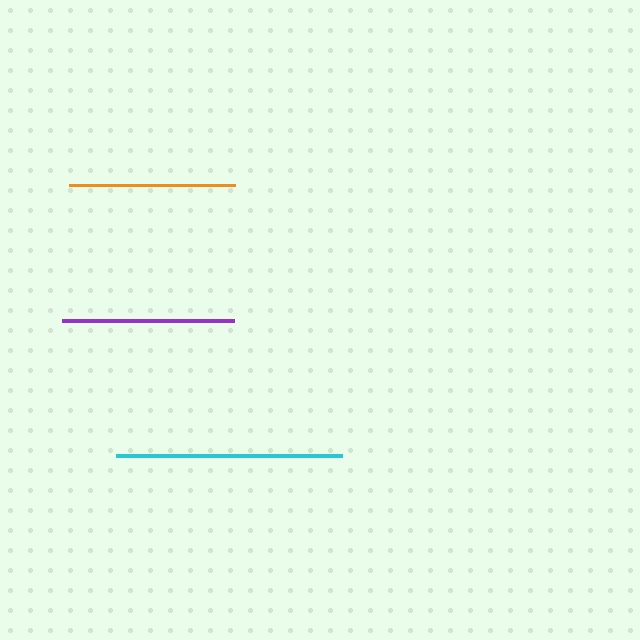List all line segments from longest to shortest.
From longest to shortest: cyan, purple, orange.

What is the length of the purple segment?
The purple segment is approximately 172 pixels long.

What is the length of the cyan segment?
The cyan segment is approximately 227 pixels long.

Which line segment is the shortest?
The orange line is the shortest at approximately 166 pixels.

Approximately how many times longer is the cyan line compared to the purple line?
The cyan line is approximately 1.3 times the length of the purple line.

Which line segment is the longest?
The cyan line is the longest at approximately 227 pixels.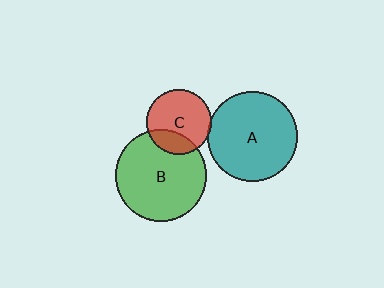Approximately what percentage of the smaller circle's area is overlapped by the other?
Approximately 5%.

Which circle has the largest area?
Circle B (green).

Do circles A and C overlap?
Yes.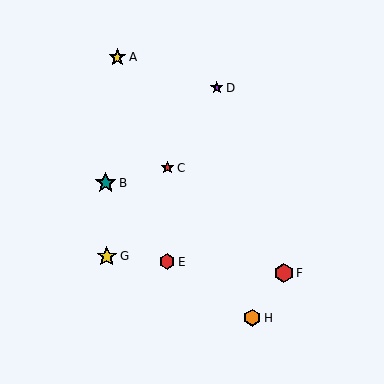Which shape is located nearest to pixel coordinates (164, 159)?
The red star (labeled C) at (167, 168) is nearest to that location.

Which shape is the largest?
The teal star (labeled B) is the largest.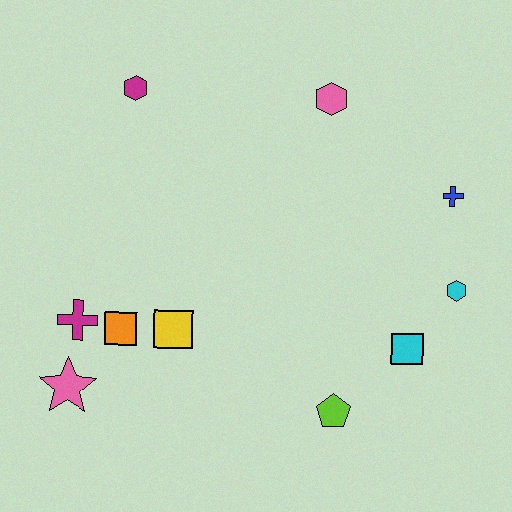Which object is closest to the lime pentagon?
The cyan square is closest to the lime pentagon.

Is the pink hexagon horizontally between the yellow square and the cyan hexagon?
Yes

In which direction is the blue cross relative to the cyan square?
The blue cross is above the cyan square.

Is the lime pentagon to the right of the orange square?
Yes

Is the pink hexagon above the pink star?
Yes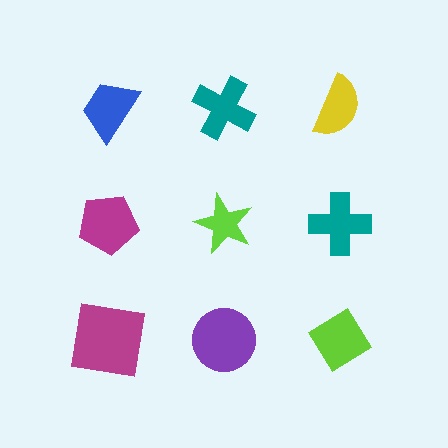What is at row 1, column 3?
A yellow semicircle.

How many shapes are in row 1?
3 shapes.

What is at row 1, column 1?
A blue trapezoid.